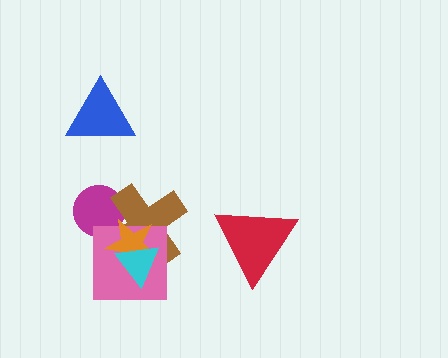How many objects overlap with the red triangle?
0 objects overlap with the red triangle.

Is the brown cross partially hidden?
Yes, it is partially covered by another shape.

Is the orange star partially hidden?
Yes, it is partially covered by another shape.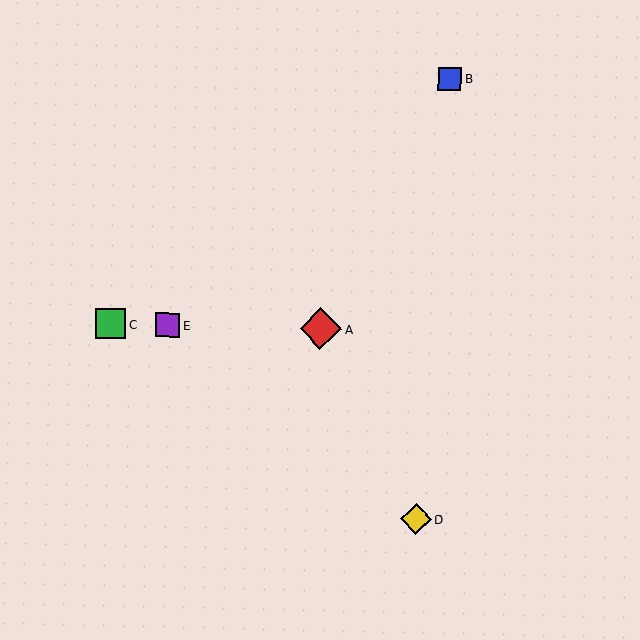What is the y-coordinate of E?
Object E is at y≈325.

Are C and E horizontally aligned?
Yes, both are at y≈324.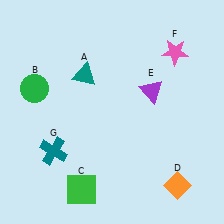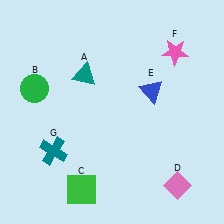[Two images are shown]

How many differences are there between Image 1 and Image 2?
There are 2 differences between the two images.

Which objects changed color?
D changed from orange to pink. E changed from purple to blue.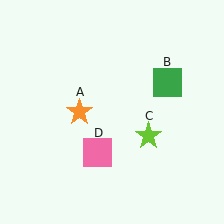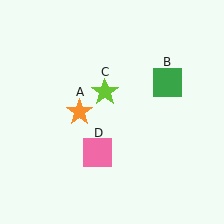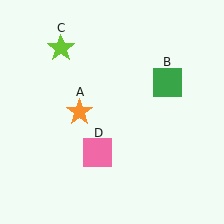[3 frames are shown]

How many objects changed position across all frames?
1 object changed position: lime star (object C).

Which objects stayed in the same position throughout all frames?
Orange star (object A) and green square (object B) and pink square (object D) remained stationary.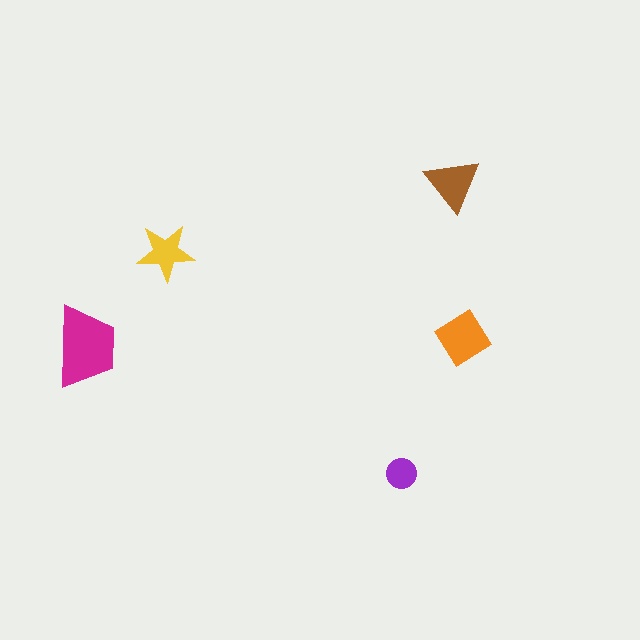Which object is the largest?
The magenta trapezoid.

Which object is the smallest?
The purple circle.